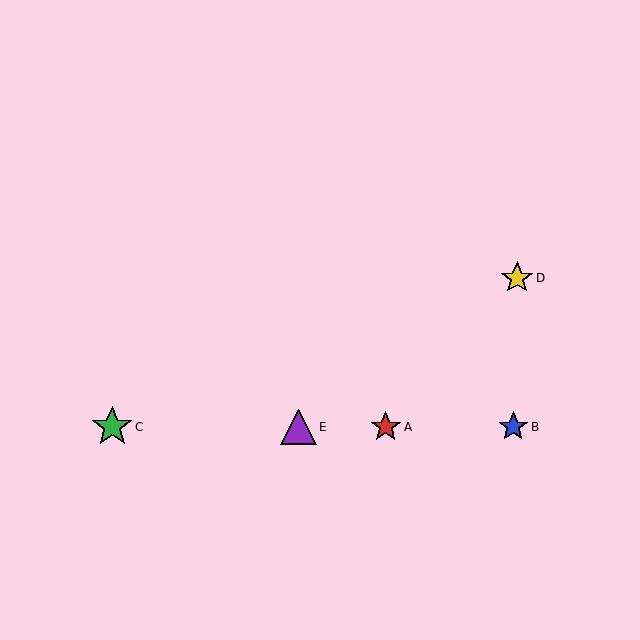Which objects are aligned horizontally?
Objects A, B, C, E are aligned horizontally.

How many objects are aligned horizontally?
4 objects (A, B, C, E) are aligned horizontally.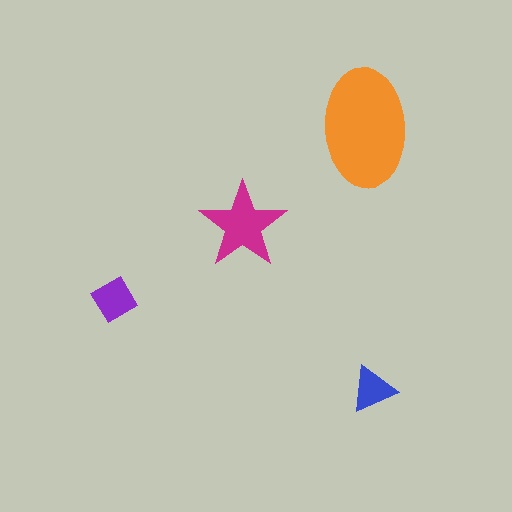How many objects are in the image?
There are 4 objects in the image.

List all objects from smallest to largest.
The blue triangle, the purple diamond, the magenta star, the orange ellipse.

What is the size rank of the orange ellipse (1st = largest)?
1st.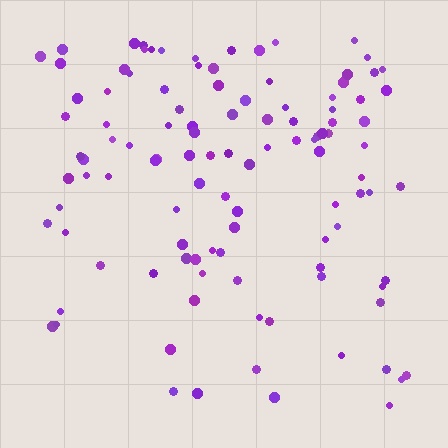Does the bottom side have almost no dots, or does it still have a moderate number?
Still a moderate number, just noticeably fewer than the top.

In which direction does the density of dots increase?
From bottom to top, with the top side densest.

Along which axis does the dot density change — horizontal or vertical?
Vertical.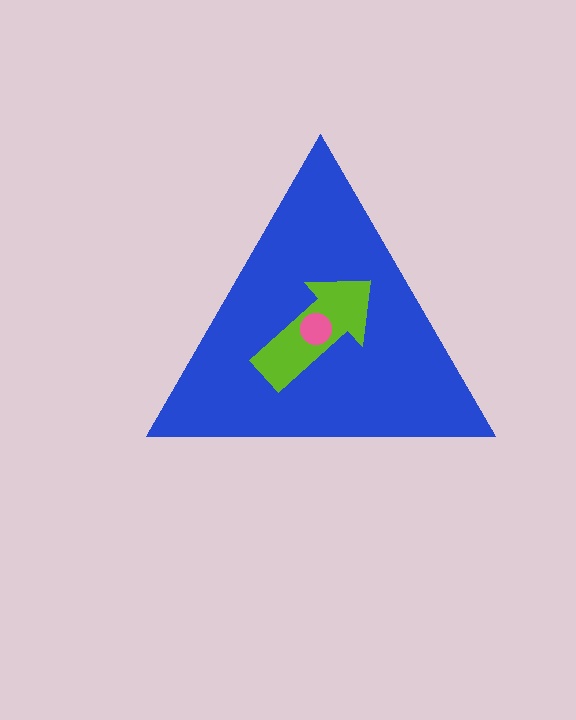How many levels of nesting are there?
3.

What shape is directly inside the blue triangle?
The lime arrow.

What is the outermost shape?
The blue triangle.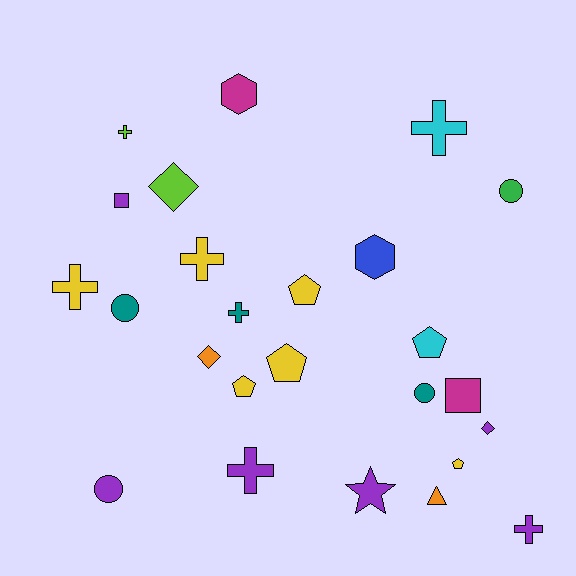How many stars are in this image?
There is 1 star.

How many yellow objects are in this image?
There are 6 yellow objects.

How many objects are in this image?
There are 25 objects.